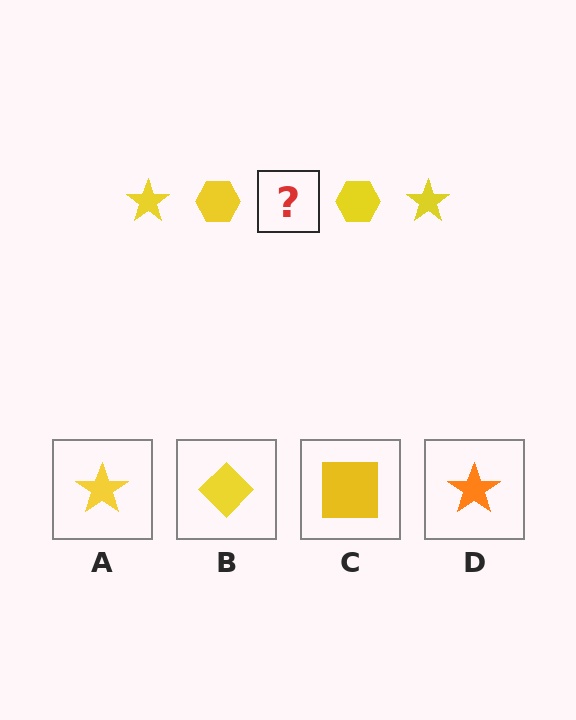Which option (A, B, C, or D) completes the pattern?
A.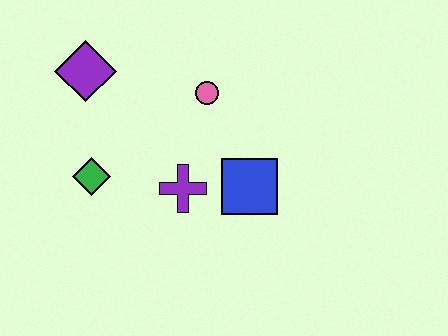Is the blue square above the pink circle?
No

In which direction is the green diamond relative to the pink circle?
The green diamond is to the left of the pink circle.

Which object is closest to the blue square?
The purple cross is closest to the blue square.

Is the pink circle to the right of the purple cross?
Yes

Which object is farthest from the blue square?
The purple diamond is farthest from the blue square.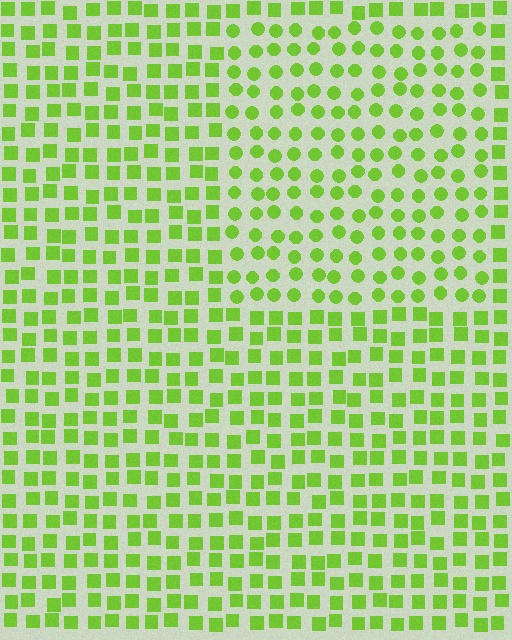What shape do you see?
I see a rectangle.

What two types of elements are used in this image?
The image uses circles inside the rectangle region and squares outside it.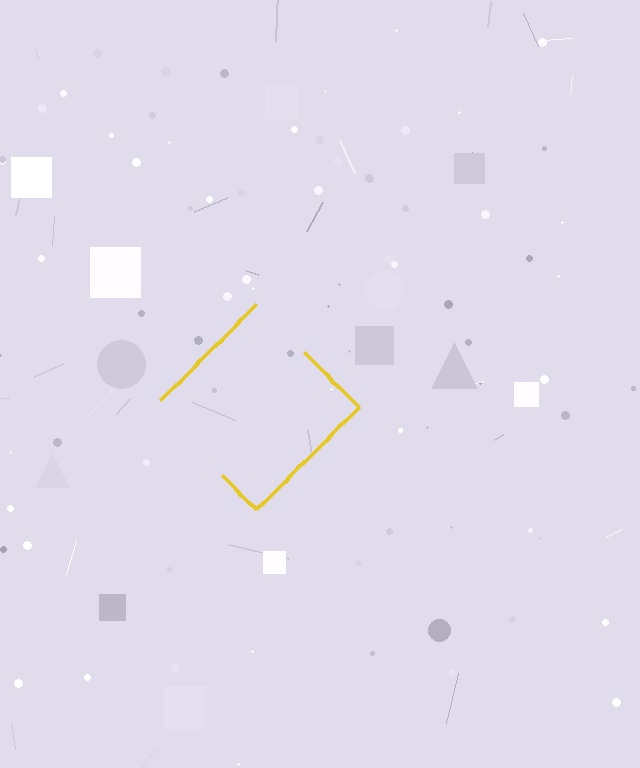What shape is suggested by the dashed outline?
The dashed outline suggests a diamond.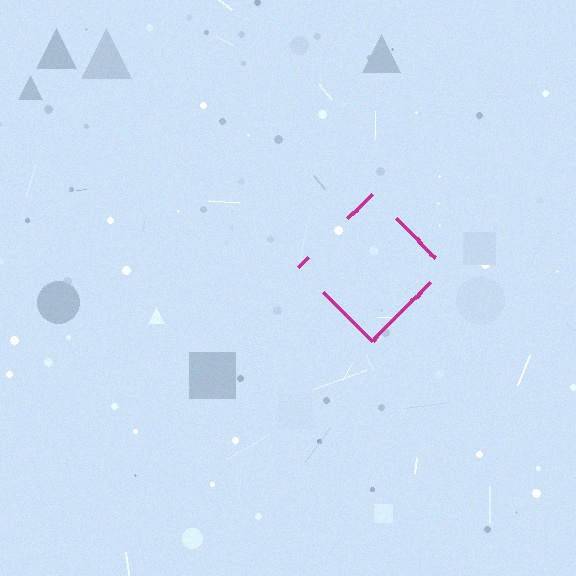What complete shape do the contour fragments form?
The contour fragments form a diamond.